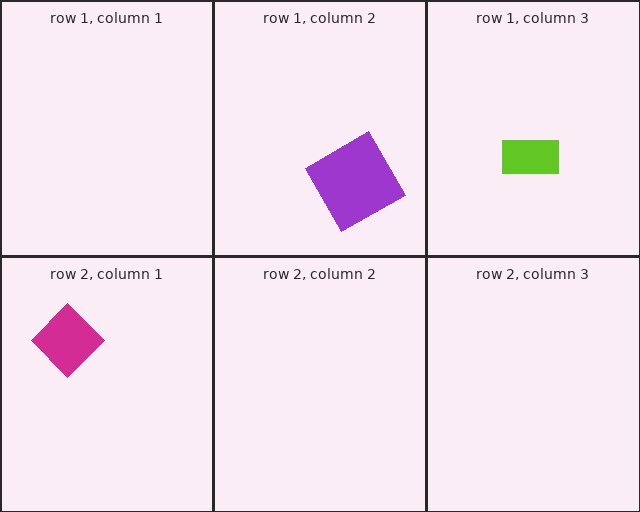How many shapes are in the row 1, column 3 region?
1.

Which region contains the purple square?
The row 1, column 2 region.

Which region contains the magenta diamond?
The row 2, column 1 region.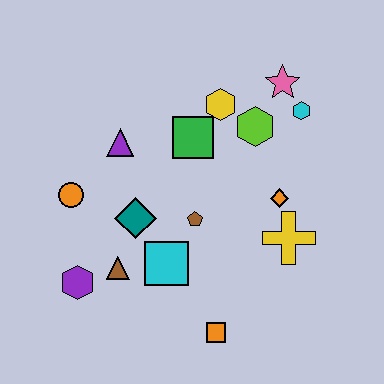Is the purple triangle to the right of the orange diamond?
No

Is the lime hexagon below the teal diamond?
No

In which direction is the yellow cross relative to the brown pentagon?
The yellow cross is to the right of the brown pentagon.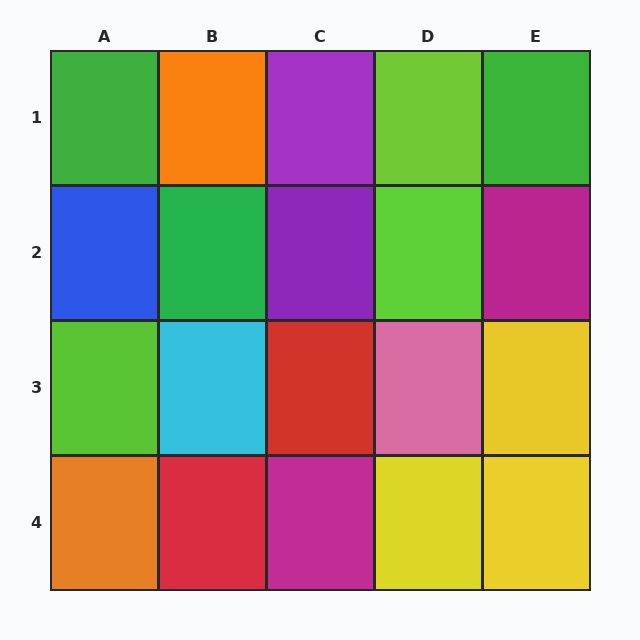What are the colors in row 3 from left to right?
Lime, cyan, red, pink, yellow.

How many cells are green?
3 cells are green.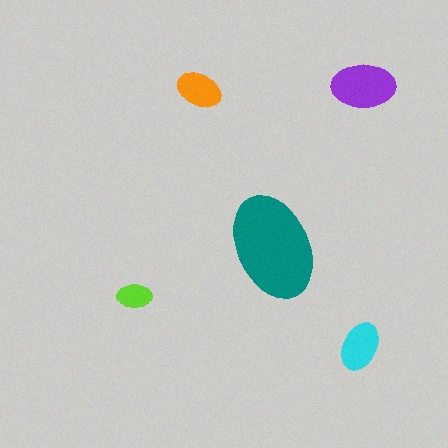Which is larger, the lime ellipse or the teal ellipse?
The teal one.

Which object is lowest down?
The cyan ellipse is bottommost.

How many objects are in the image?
There are 5 objects in the image.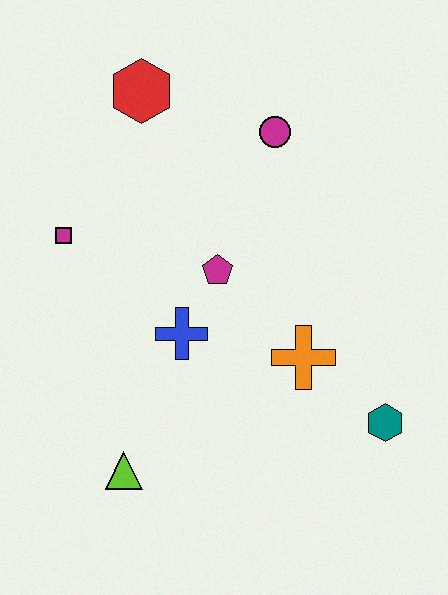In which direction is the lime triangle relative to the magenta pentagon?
The lime triangle is below the magenta pentagon.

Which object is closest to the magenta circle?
The red hexagon is closest to the magenta circle.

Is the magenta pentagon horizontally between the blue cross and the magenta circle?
Yes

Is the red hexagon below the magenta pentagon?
No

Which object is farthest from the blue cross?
The red hexagon is farthest from the blue cross.